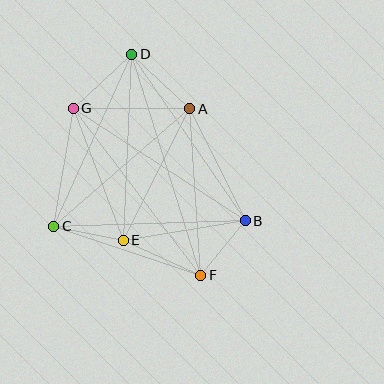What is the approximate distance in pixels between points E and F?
The distance between E and F is approximately 85 pixels.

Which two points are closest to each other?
Points B and F are closest to each other.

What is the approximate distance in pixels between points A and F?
The distance between A and F is approximately 167 pixels.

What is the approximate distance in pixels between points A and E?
The distance between A and E is approximately 148 pixels.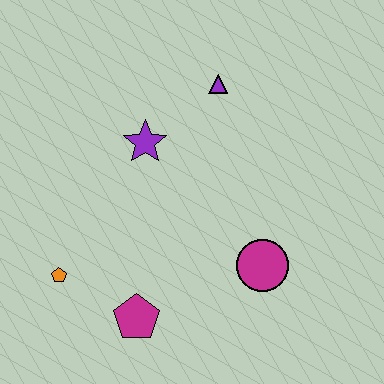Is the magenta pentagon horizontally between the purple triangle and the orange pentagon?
Yes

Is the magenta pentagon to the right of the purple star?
No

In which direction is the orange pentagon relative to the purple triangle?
The orange pentagon is below the purple triangle.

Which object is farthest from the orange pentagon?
The purple triangle is farthest from the orange pentagon.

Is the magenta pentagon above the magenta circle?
No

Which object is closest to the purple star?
The purple triangle is closest to the purple star.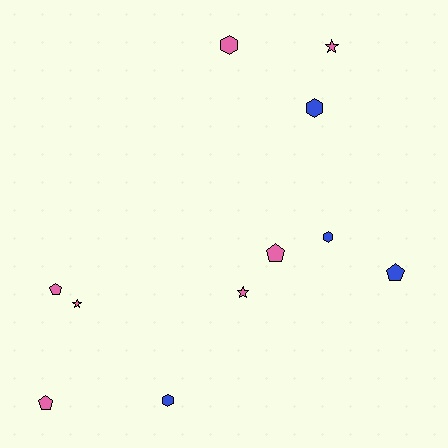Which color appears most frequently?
Pink, with 7 objects.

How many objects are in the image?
There are 11 objects.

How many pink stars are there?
There are 3 pink stars.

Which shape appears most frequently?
Pentagon, with 4 objects.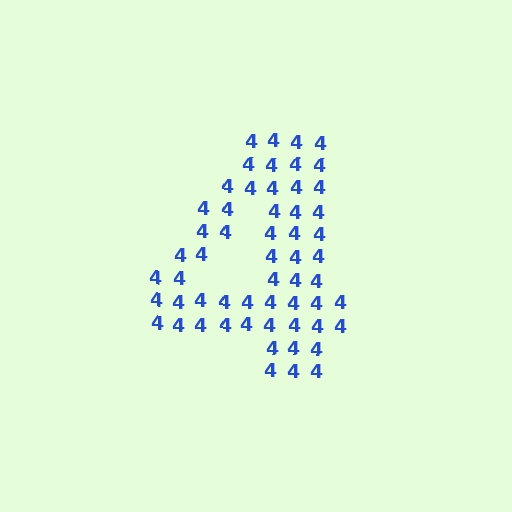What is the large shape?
The large shape is the digit 4.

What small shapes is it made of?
It is made of small digit 4's.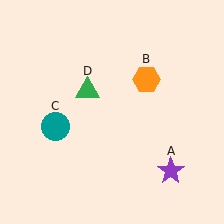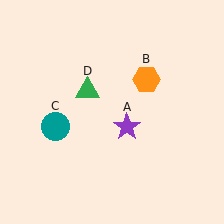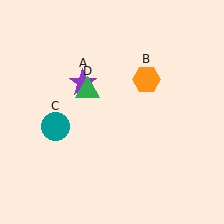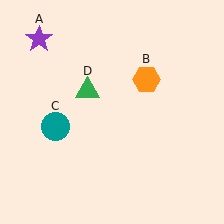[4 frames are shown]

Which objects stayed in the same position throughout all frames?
Orange hexagon (object B) and teal circle (object C) and green triangle (object D) remained stationary.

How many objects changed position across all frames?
1 object changed position: purple star (object A).